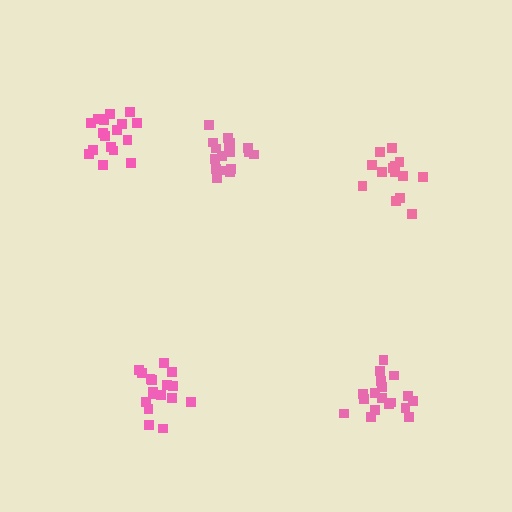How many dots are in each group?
Group 1: 17 dots, Group 2: 18 dots, Group 3: 14 dots, Group 4: 17 dots, Group 5: 18 dots (84 total).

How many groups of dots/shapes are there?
There are 5 groups.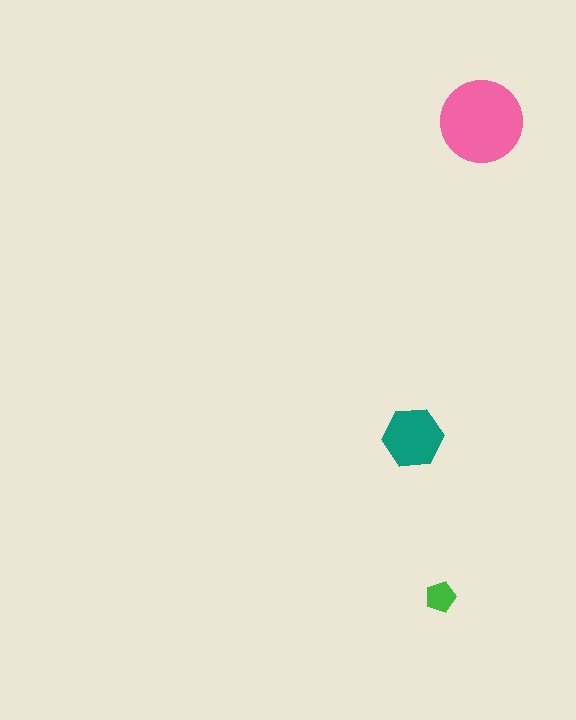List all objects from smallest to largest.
The green pentagon, the teal hexagon, the pink circle.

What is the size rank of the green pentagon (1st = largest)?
3rd.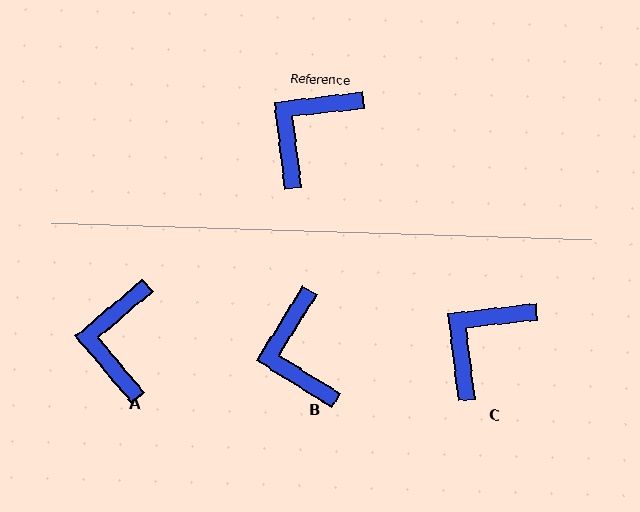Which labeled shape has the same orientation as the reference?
C.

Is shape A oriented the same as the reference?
No, it is off by about 33 degrees.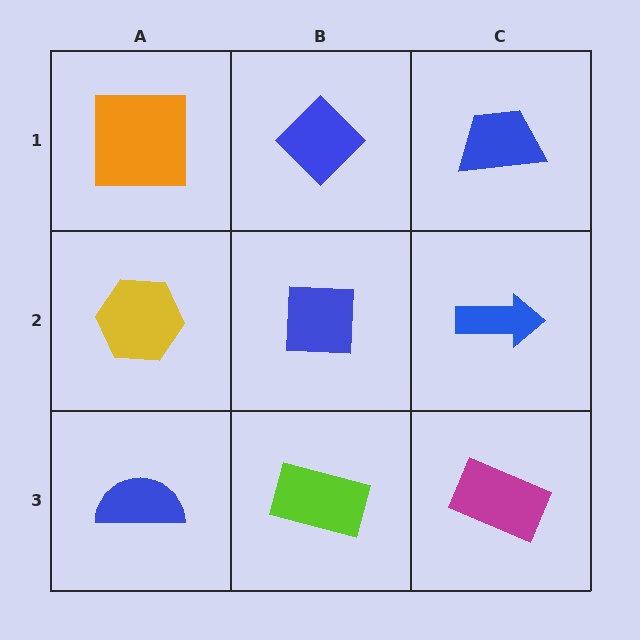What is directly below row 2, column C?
A magenta rectangle.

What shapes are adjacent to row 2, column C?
A blue trapezoid (row 1, column C), a magenta rectangle (row 3, column C), a blue square (row 2, column B).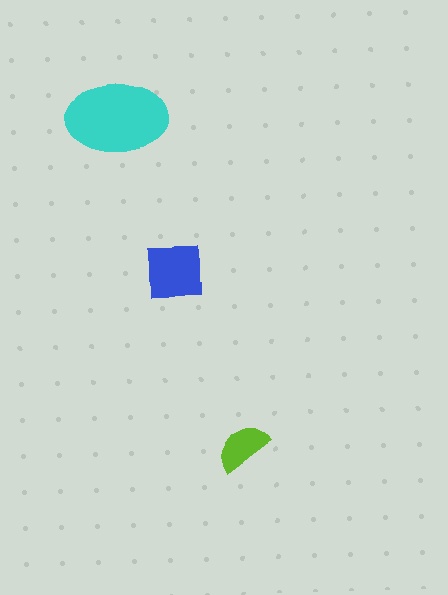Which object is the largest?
The cyan ellipse.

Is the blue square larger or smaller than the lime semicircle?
Larger.